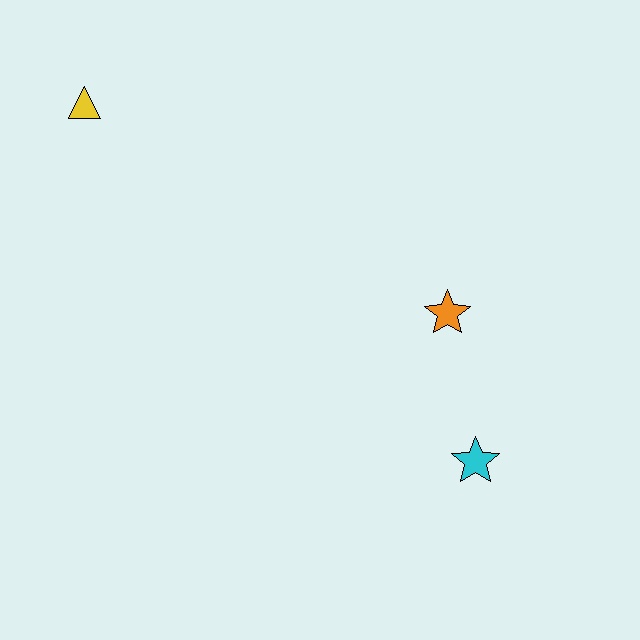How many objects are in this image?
There are 3 objects.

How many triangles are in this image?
There is 1 triangle.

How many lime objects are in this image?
There are no lime objects.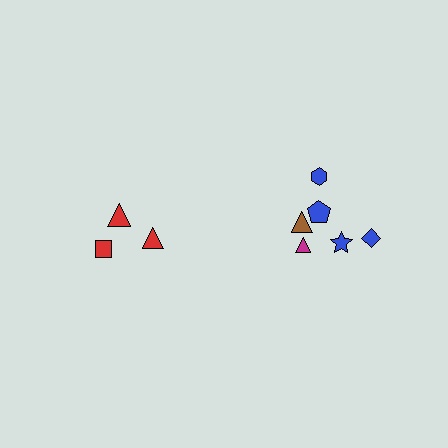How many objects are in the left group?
There are 3 objects.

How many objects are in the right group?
There are 6 objects.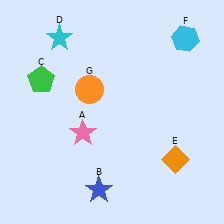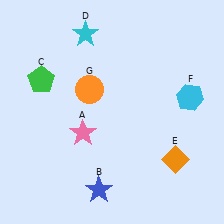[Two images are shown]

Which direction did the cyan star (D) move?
The cyan star (D) moved right.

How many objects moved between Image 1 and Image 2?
2 objects moved between the two images.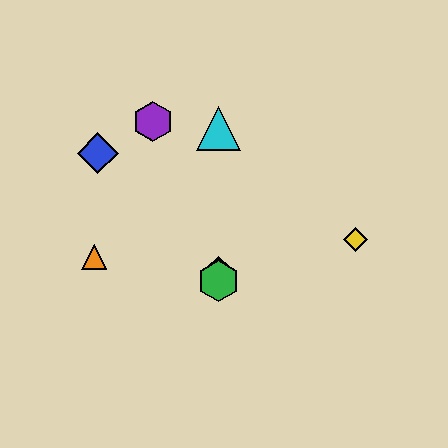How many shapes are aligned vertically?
3 shapes (the red diamond, the green hexagon, the cyan triangle) are aligned vertically.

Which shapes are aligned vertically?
The red diamond, the green hexagon, the cyan triangle are aligned vertically.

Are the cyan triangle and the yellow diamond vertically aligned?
No, the cyan triangle is at x≈218 and the yellow diamond is at x≈355.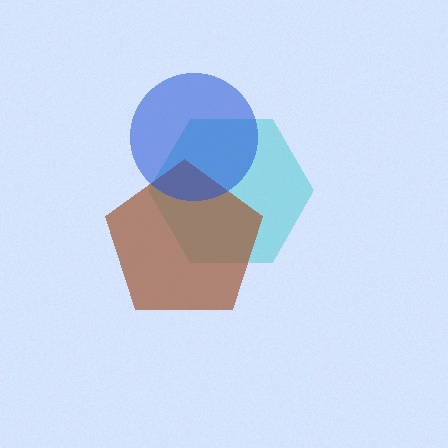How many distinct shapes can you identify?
There are 3 distinct shapes: a cyan hexagon, a brown pentagon, a blue circle.